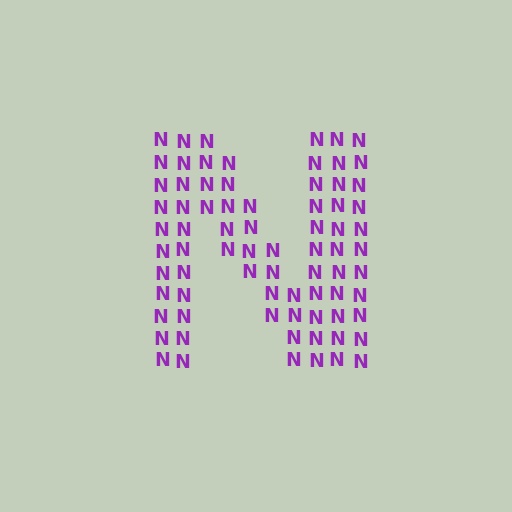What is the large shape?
The large shape is the letter N.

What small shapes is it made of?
It is made of small letter N's.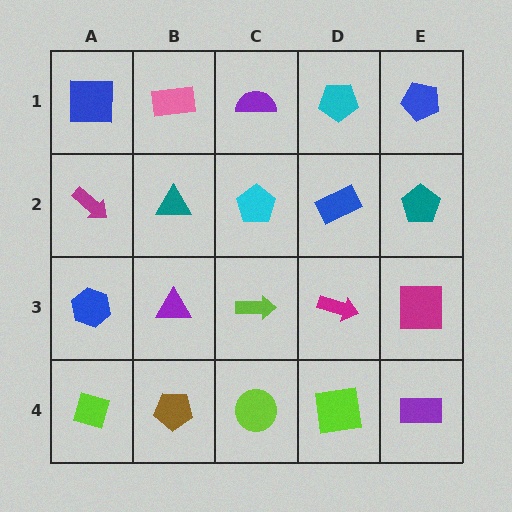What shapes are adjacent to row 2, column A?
A blue square (row 1, column A), a blue hexagon (row 3, column A), a teal triangle (row 2, column B).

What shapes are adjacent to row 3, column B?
A teal triangle (row 2, column B), a brown pentagon (row 4, column B), a blue hexagon (row 3, column A), a lime arrow (row 3, column C).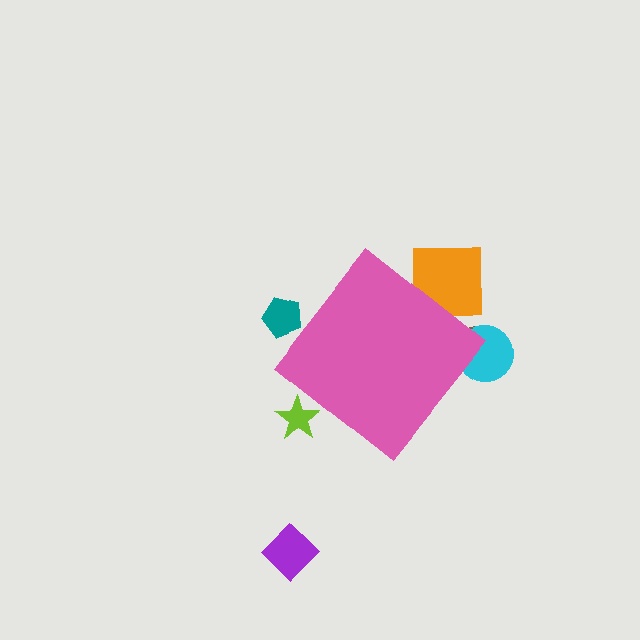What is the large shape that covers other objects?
A pink diamond.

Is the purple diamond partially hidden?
No, the purple diamond is fully visible.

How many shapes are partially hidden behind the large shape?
5 shapes are partially hidden.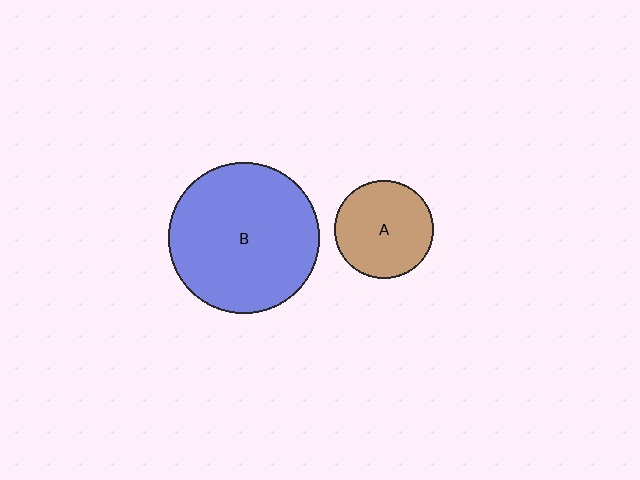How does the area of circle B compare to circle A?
Approximately 2.4 times.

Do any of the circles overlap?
No, none of the circles overlap.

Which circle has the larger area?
Circle B (blue).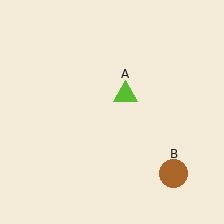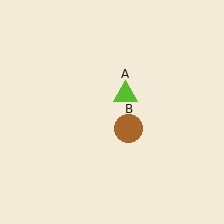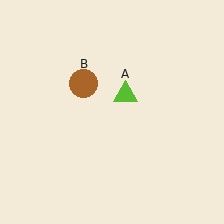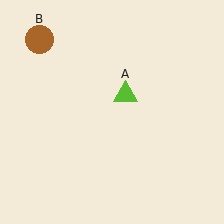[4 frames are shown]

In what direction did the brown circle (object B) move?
The brown circle (object B) moved up and to the left.